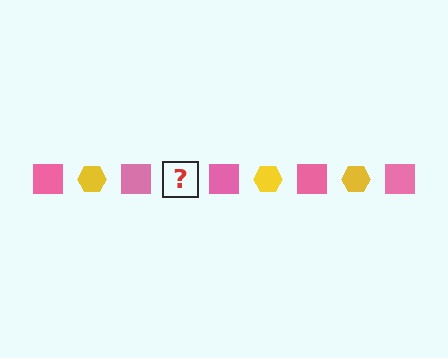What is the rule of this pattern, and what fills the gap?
The rule is that the pattern alternates between pink square and yellow hexagon. The gap should be filled with a yellow hexagon.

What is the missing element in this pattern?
The missing element is a yellow hexagon.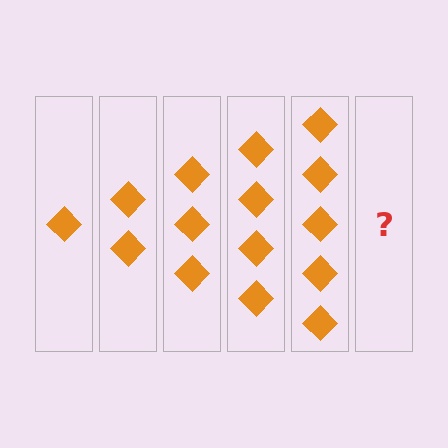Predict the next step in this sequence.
The next step is 6 diamonds.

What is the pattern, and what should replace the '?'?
The pattern is that each step adds one more diamond. The '?' should be 6 diamonds.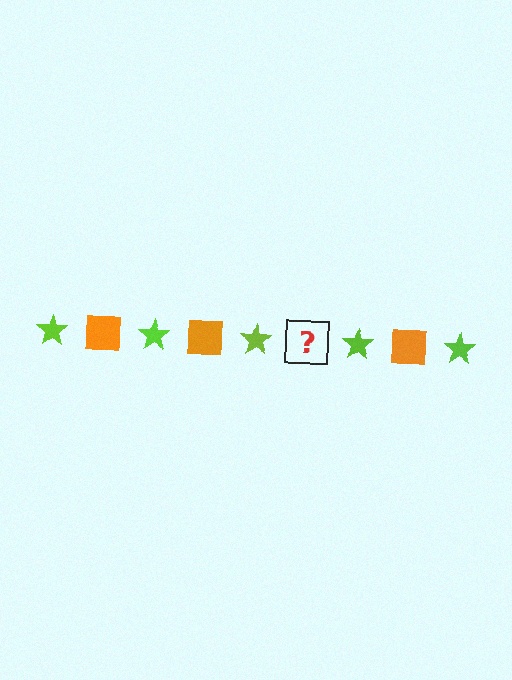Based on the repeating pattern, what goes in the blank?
The blank should be an orange square.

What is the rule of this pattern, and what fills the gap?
The rule is that the pattern alternates between lime star and orange square. The gap should be filled with an orange square.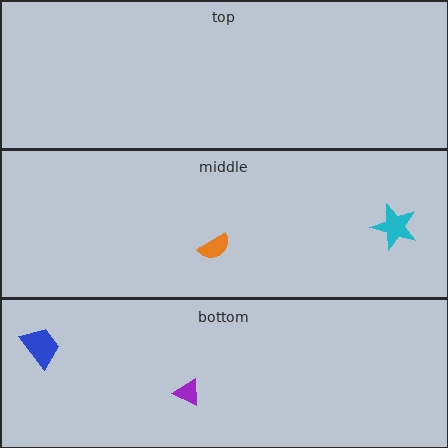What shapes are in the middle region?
The cyan star, the orange semicircle.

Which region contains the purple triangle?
The bottom region.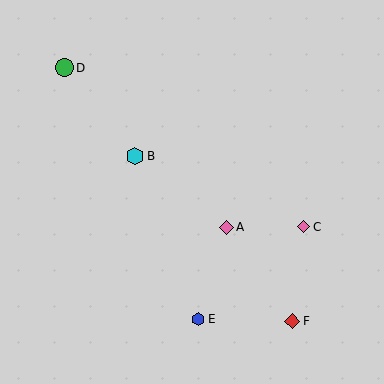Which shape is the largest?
The green circle (labeled D) is the largest.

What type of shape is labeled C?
Shape C is a pink diamond.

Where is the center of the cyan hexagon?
The center of the cyan hexagon is at (135, 156).